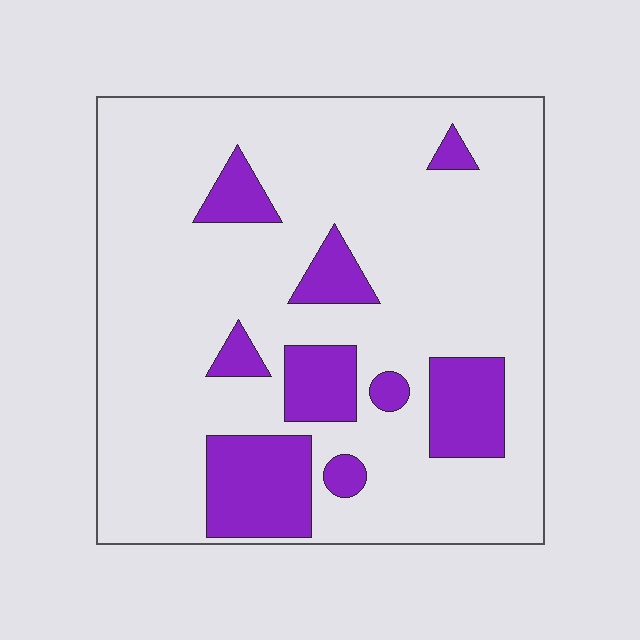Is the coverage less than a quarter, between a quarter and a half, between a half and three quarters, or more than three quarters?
Less than a quarter.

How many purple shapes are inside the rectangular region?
9.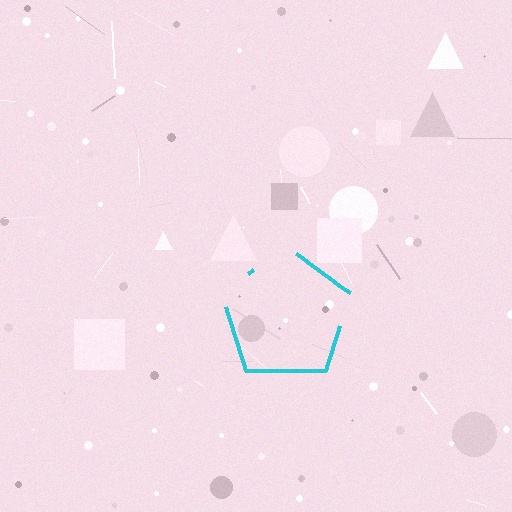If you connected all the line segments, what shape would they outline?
They would outline a pentagon.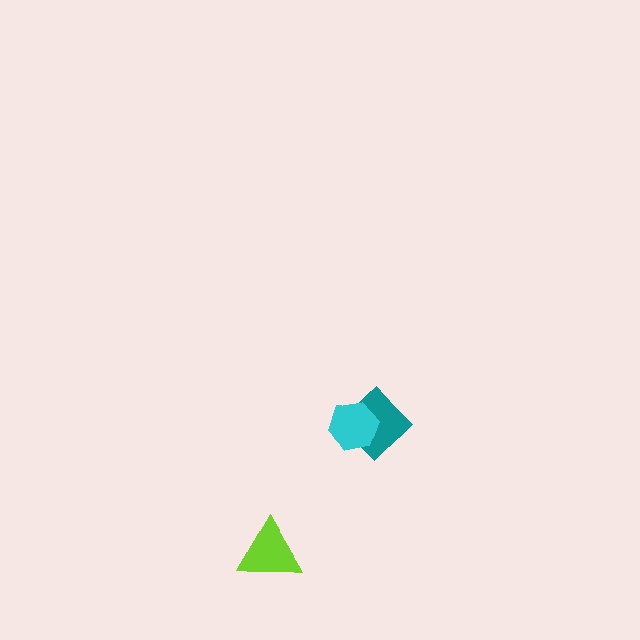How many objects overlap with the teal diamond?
1 object overlaps with the teal diamond.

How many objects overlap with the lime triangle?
0 objects overlap with the lime triangle.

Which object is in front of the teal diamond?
The cyan hexagon is in front of the teal diamond.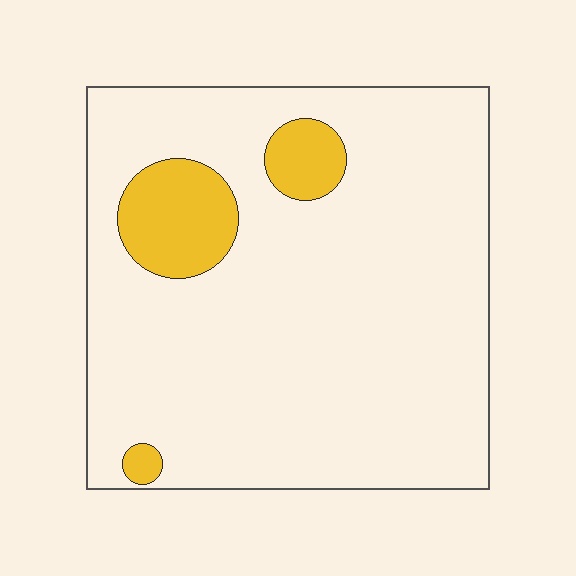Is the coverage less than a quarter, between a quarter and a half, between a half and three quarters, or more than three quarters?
Less than a quarter.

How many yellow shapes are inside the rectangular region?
3.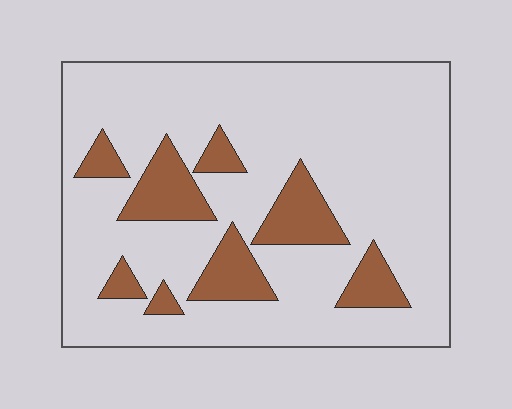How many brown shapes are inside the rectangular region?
8.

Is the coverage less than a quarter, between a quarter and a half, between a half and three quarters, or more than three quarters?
Less than a quarter.